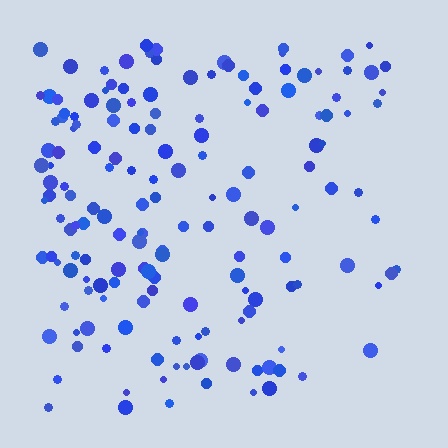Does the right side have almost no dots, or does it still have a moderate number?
Still a moderate number, just noticeably fewer than the left.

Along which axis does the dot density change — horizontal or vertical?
Horizontal.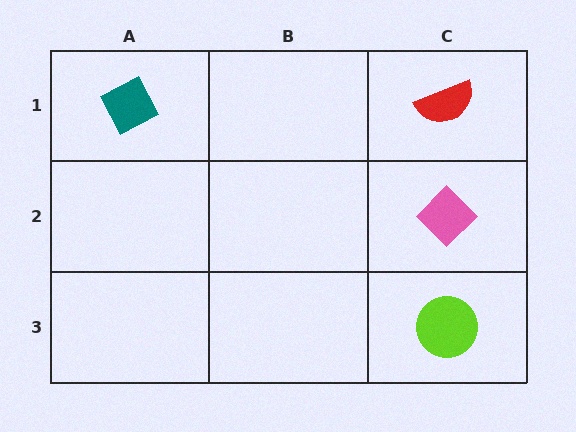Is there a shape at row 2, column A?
No, that cell is empty.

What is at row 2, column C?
A pink diamond.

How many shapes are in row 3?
1 shape.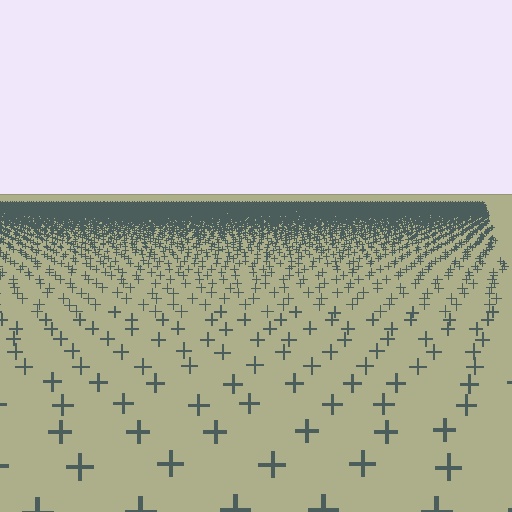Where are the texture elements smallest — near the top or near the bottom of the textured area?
Near the top.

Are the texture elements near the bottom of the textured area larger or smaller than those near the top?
Larger. Near the bottom, elements are closer to the viewer and appear at a bigger on-screen size.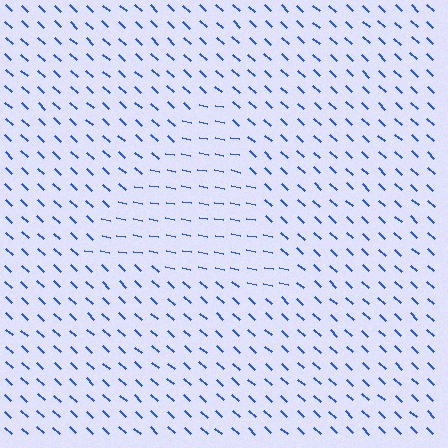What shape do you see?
I see a triangle.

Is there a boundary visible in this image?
Yes, there is a texture boundary formed by a change in line orientation.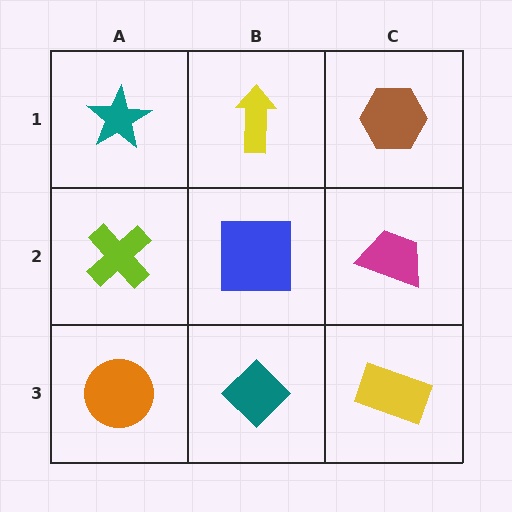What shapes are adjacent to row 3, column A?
A lime cross (row 2, column A), a teal diamond (row 3, column B).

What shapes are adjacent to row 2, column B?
A yellow arrow (row 1, column B), a teal diamond (row 3, column B), a lime cross (row 2, column A), a magenta trapezoid (row 2, column C).